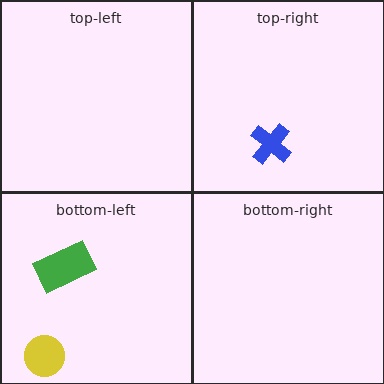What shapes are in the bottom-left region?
The green rectangle, the yellow circle.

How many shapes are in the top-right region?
1.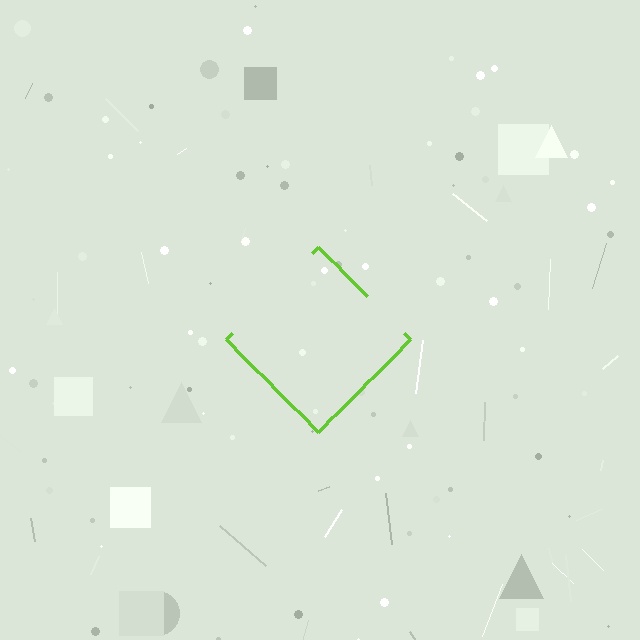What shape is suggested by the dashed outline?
The dashed outline suggests a diamond.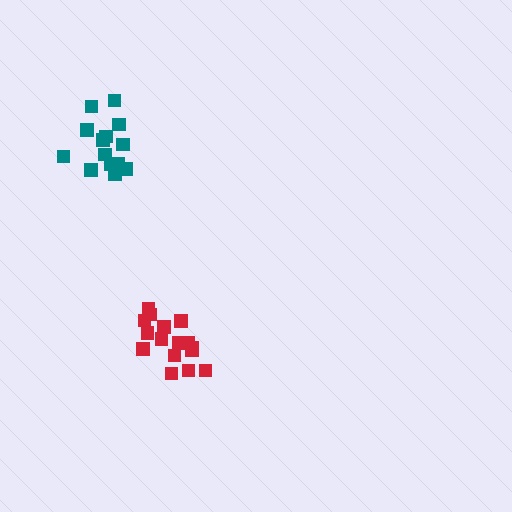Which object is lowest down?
The red cluster is bottommost.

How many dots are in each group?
Group 1: 14 dots, Group 2: 16 dots (30 total).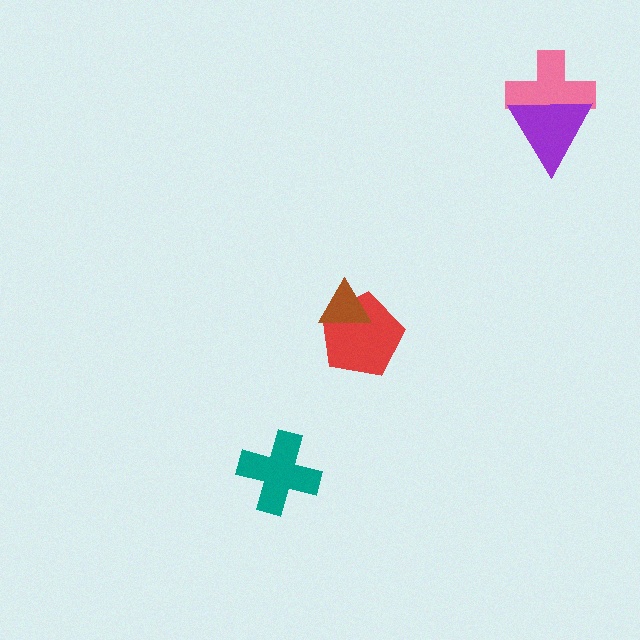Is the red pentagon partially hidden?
Yes, it is partially covered by another shape.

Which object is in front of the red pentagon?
The brown triangle is in front of the red pentagon.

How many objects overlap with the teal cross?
0 objects overlap with the teal cross.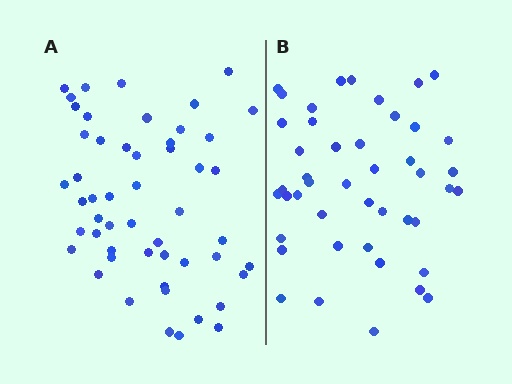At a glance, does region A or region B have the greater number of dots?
Region A (the left region) has more dots.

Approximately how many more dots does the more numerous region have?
Region A has roughly 8 or so more dots than region B.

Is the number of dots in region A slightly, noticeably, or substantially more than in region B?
Region A has only slightly more — the two regions are fairly close. The ratio is roughly 1.2 to 1.